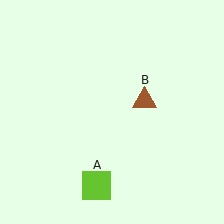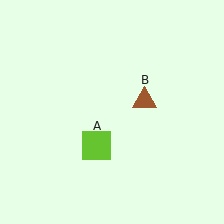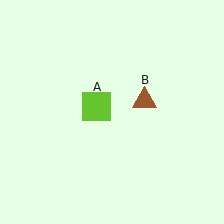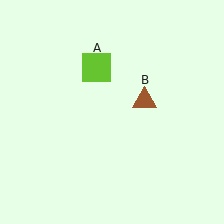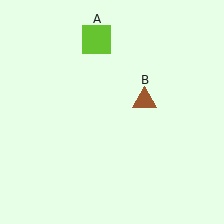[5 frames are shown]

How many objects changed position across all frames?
1 object changed position: lime square (object A).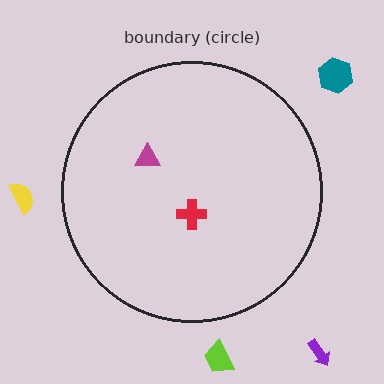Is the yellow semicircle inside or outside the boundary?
Outside.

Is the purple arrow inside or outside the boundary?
Outside.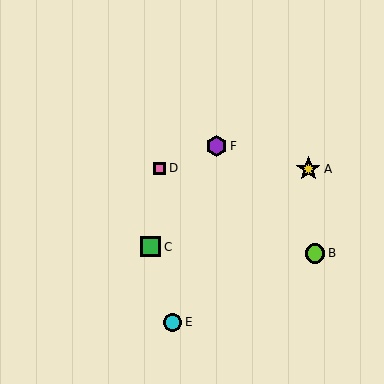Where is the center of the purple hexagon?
The center of the purple hexagon is at (217, 146).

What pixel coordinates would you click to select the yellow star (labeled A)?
Click at (308, 169) to select the yellow star A.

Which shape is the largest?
The yellow star (labeled A) is the largest.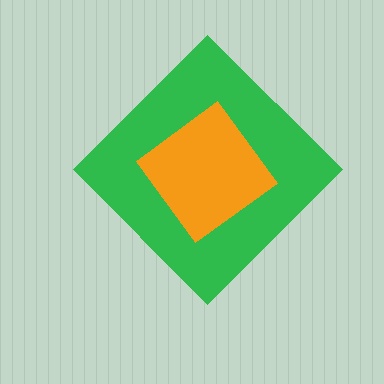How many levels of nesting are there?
2.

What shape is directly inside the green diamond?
The orange diamond.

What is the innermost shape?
The orange diamond.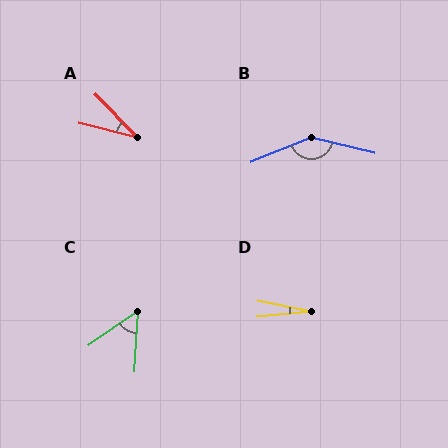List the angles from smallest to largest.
D (17°), A (32°), C (52°), B (144°).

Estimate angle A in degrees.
Approximately 32 degrees.